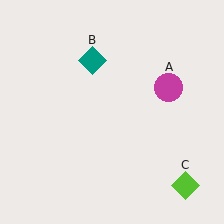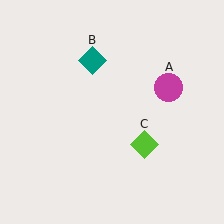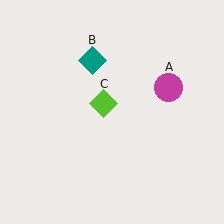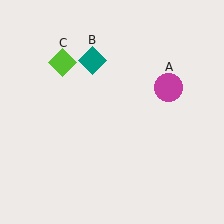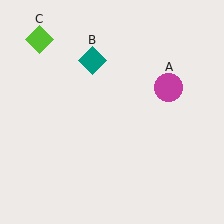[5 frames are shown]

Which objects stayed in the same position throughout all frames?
Magenta circle (object A) and teal diamond (object B) remained stationary.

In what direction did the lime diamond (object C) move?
The lime diamond (object C) moved up and to the left.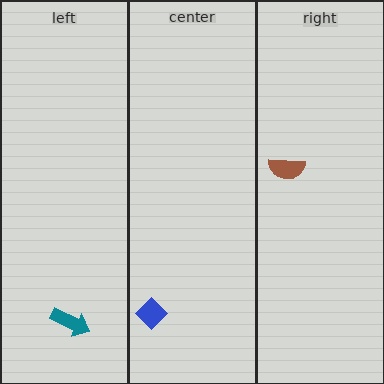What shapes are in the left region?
The teal arrow.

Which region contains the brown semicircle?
The right region.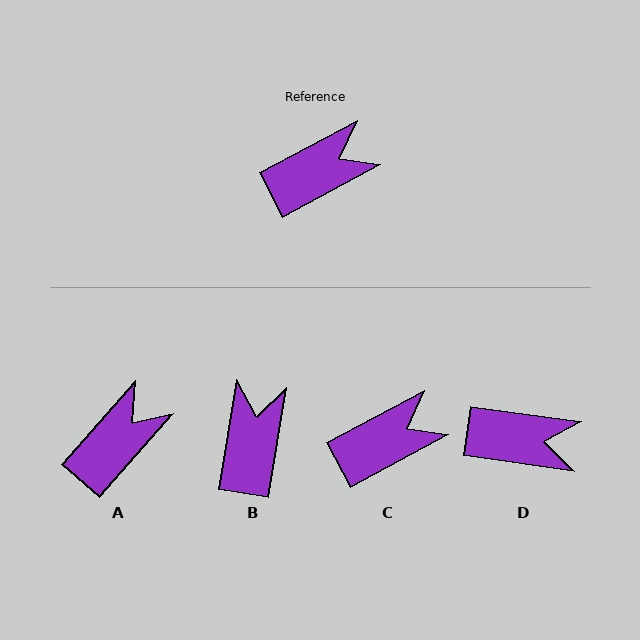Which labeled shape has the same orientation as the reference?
C.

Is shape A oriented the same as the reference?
No, it is off by about 21 degrees.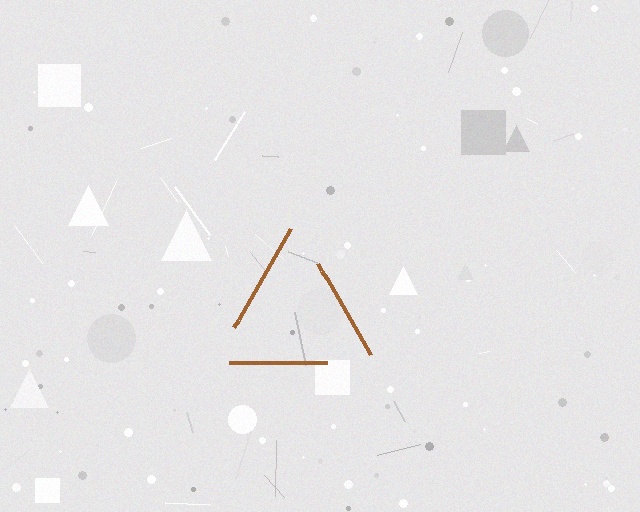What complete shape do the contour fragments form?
The contour fragments form a triangle.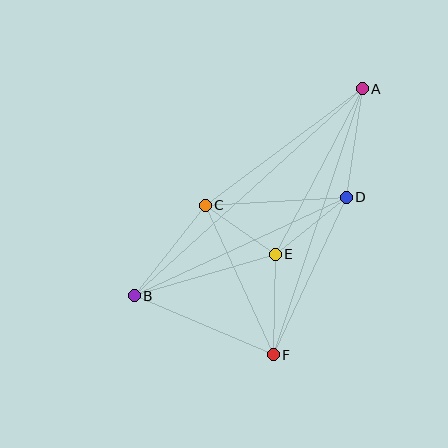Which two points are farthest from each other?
Points A and B are farthest from each other.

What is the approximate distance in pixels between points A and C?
The distance between A and C is approximately 196 pixels.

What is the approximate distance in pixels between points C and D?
The distance between C and D is approximately 141 pixels.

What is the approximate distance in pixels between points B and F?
The distance between B and F is approximately 151 pixels.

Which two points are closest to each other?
Points C and E are closest to each other.